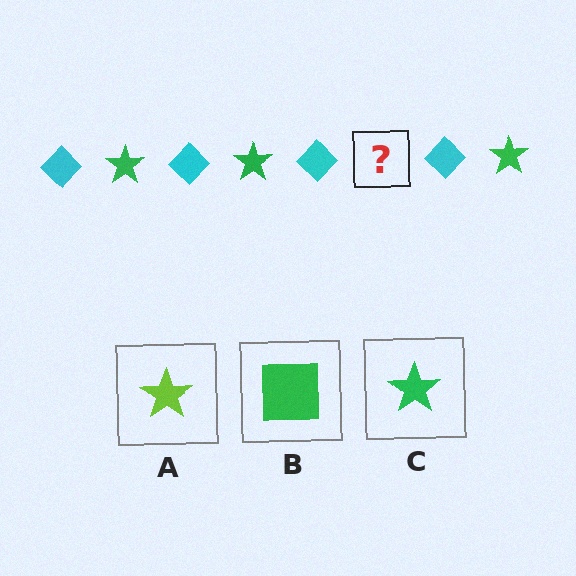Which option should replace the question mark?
Option C.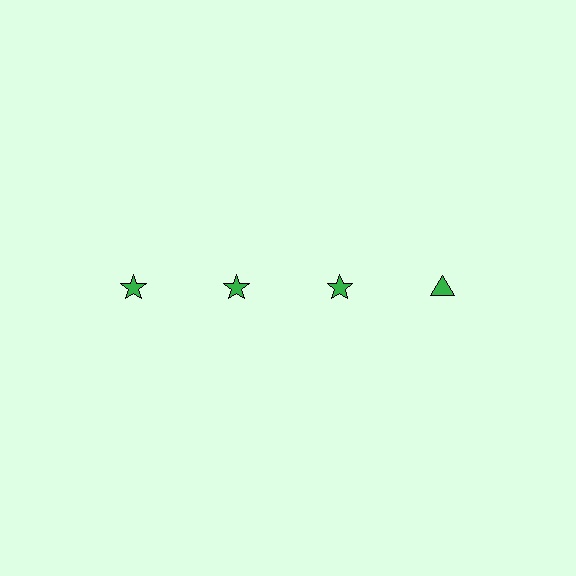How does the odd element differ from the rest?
It has a different shape: triangle instead of star.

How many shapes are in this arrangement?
There are 4 shapes arranged in a grid pattern.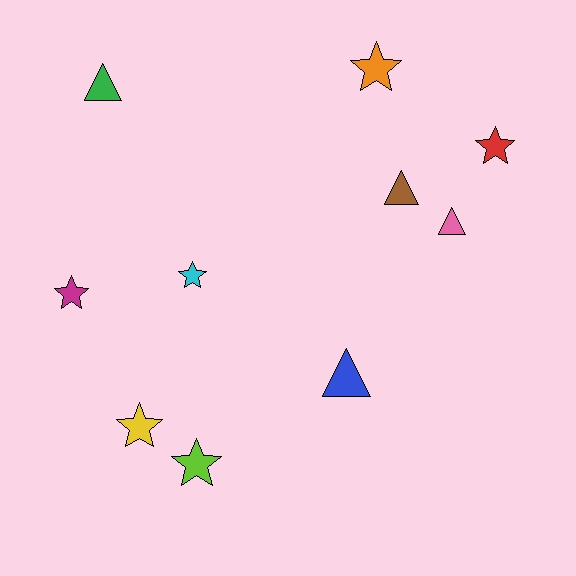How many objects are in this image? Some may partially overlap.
There are 10 objects.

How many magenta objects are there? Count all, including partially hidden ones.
There is 1 magenta object.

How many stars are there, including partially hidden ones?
There are 6 stars.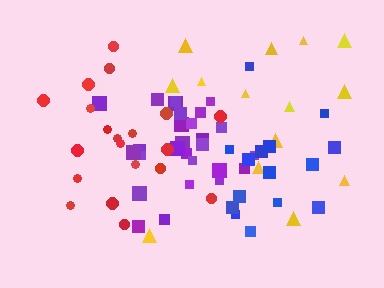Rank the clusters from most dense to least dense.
purple, red, blue, yellow.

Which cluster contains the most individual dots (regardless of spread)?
Purple (27).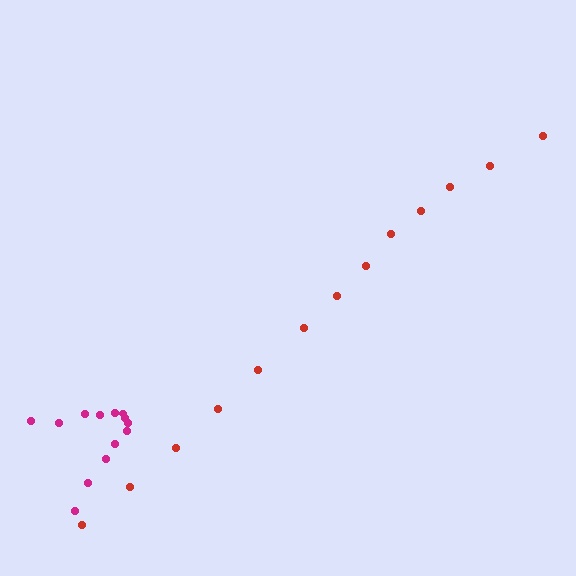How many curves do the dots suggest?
There are 2 distinct paths.